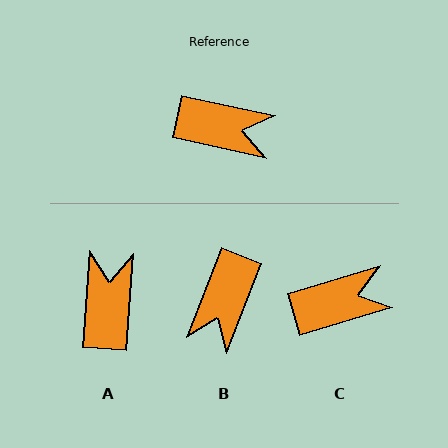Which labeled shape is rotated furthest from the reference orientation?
B, about 99 degrees away.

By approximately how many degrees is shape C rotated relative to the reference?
Approximately 29 degrees counter-clockwise.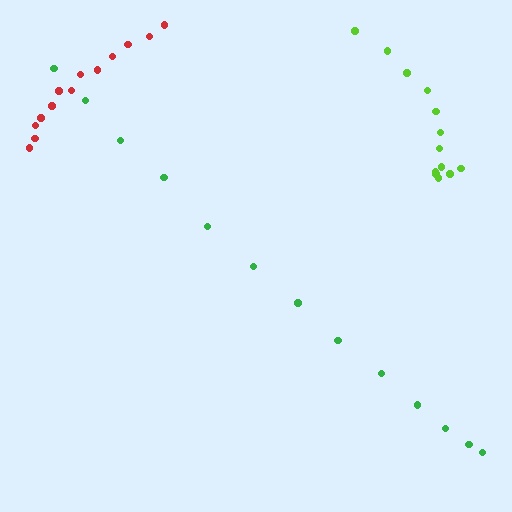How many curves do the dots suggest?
There are 3 distinct paths.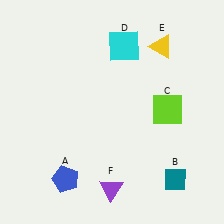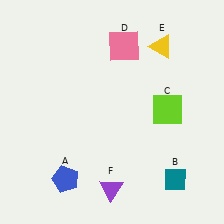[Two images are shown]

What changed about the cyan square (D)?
In Image 1, D is cyan. In Image 2, it changed to pink.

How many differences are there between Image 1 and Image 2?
There is 1 difference between the two images.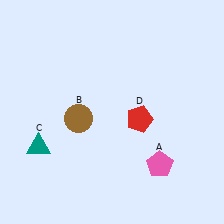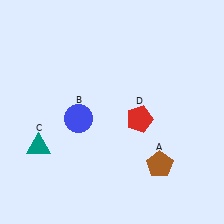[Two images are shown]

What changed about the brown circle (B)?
In Image 1, B is brown. In Image 2, it changed to blue.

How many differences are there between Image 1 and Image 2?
There are 2 differences between the two images.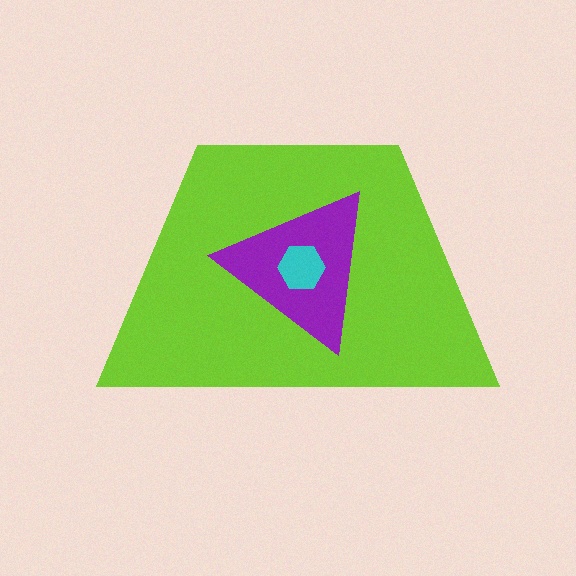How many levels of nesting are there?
3.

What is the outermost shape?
The lime trapezoid.